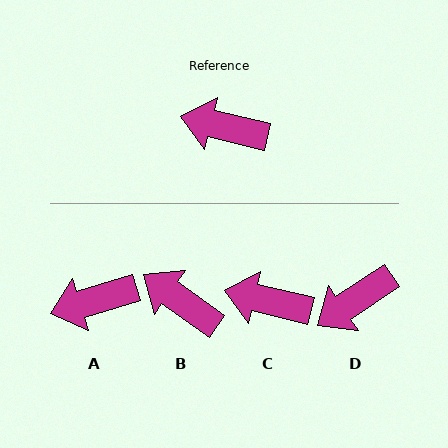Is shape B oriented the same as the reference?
No, it is off by about 22 degrees.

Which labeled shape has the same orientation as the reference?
C.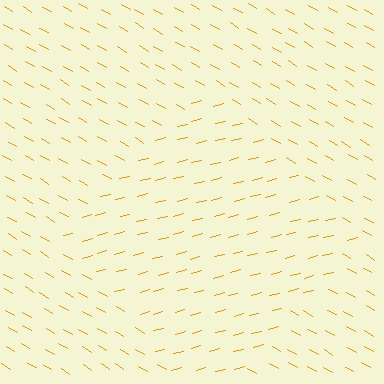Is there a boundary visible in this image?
Yes, there is a texture boundary formed by a change in line orientation.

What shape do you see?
I see a diamond.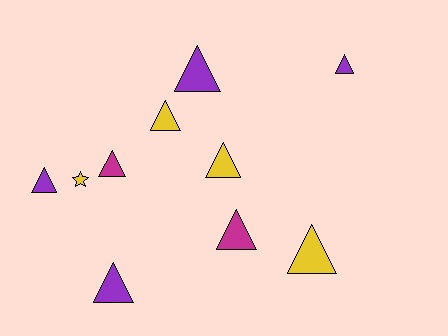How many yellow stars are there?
There is 1 yellow star.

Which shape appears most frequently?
Triangle, with 9 objects.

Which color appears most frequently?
Purple, with 4 objects.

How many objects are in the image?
There are 10 objects.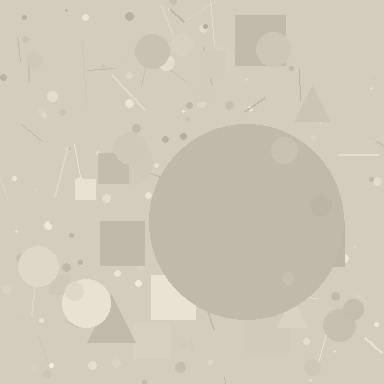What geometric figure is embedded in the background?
A circle is embedded in the background.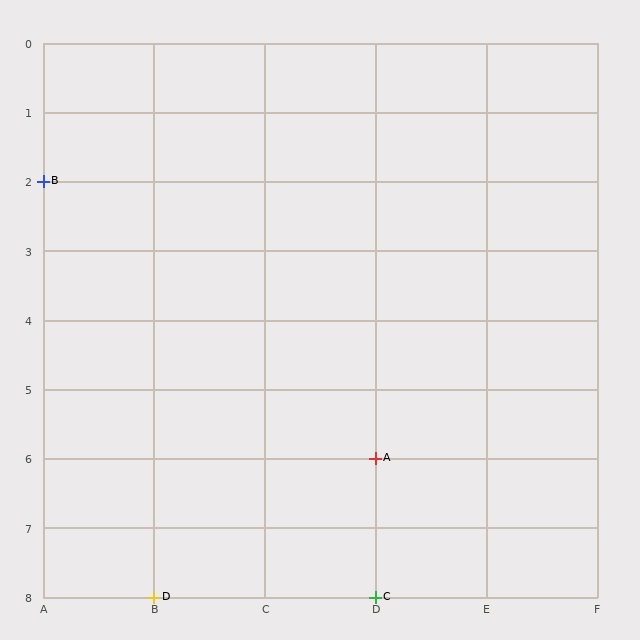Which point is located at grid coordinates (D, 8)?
Point C is at (D, 8).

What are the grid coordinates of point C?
Point C is at grid coordinates (D, 8).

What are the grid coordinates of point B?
Point B is at grid coordinates (A, 2).